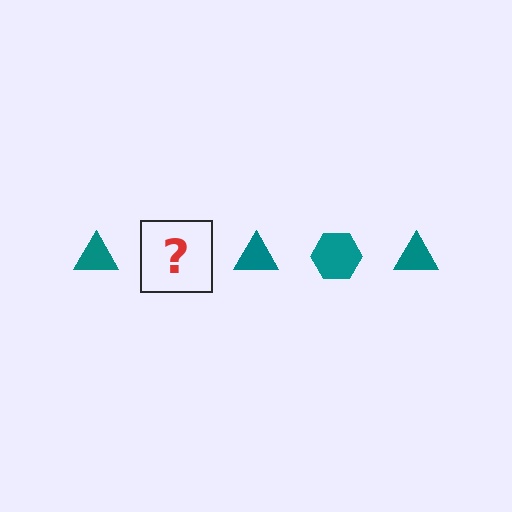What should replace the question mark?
The question mark should be replaced with a teal hexagon.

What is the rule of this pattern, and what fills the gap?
The rule is that the pattern cycles through triangle, hexagon shapes in teal. The gap should be filled with a teal hexagon.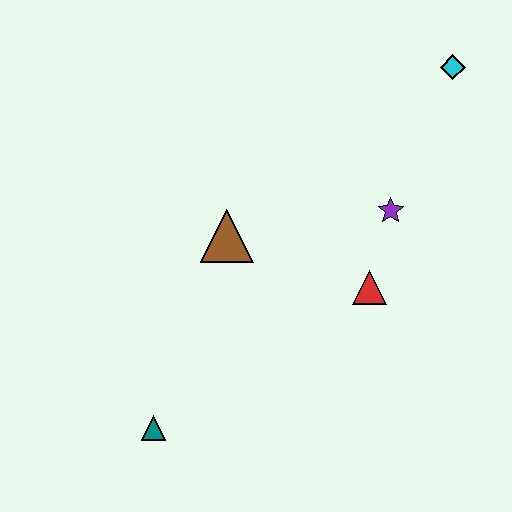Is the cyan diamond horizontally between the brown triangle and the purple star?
No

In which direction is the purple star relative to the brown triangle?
The purple star is to the right of the brown triangle.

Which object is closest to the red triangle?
The purple star is closest to the red triangle.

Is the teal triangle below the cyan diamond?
Yes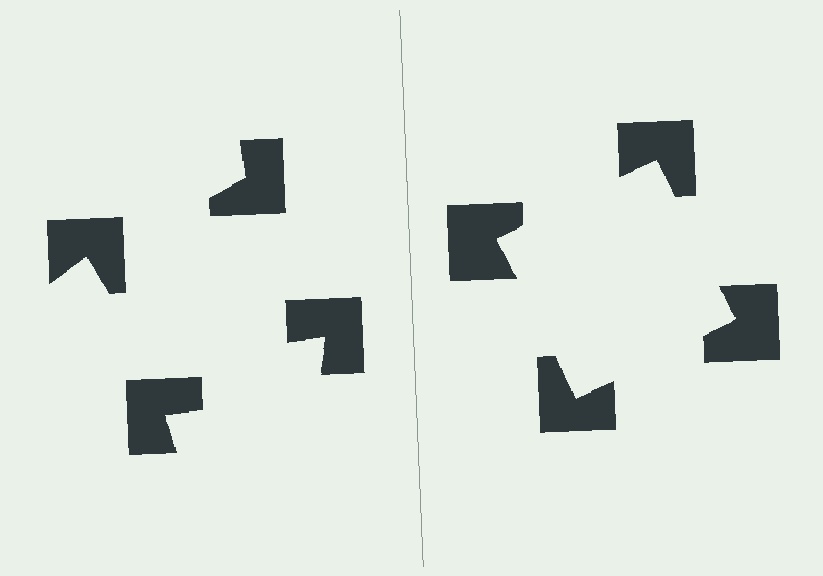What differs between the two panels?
The notched squares are positioned identically on both sides; only the wedge orientations differ. On the right they align to a square; on the left they are misaligned.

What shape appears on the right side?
An illusory square.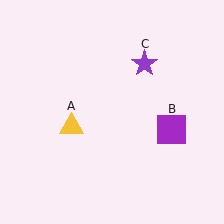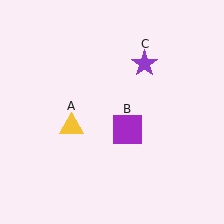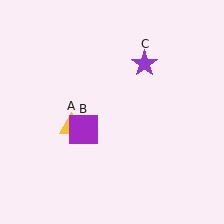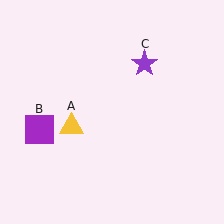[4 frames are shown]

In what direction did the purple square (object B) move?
The purple square (object B) moved left.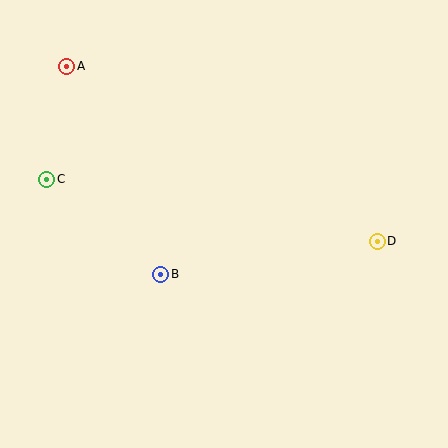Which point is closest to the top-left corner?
Point A is closest to the top-left corner.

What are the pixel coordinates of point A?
Point A is at (67, 66).